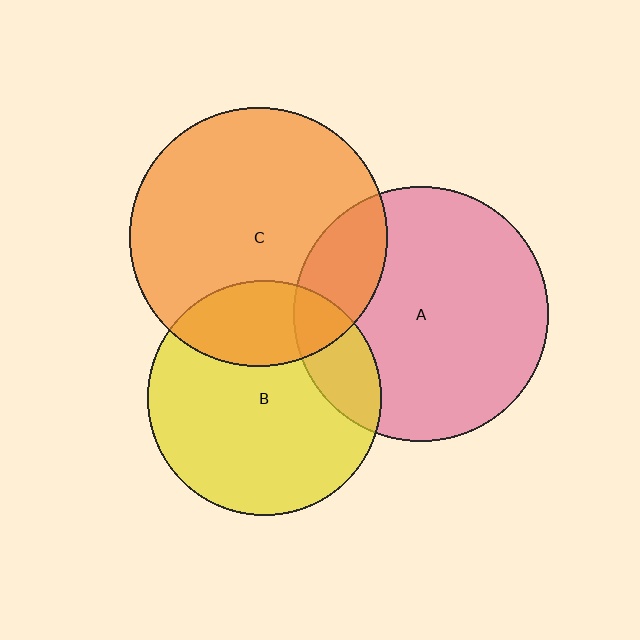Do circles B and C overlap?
Yes.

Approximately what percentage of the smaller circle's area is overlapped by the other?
Approximately 25%.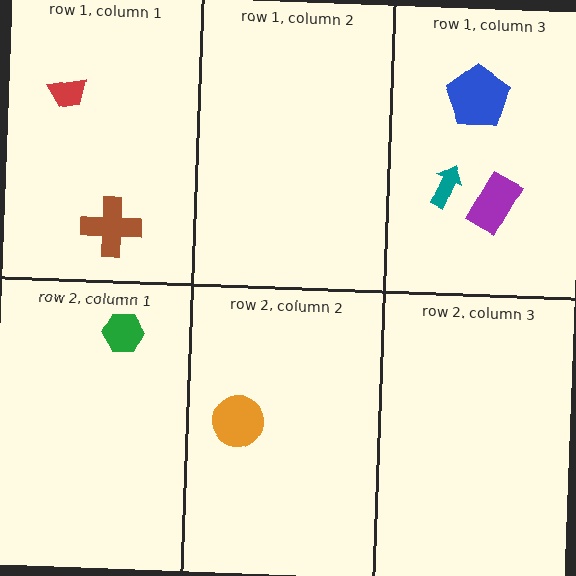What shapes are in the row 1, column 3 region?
The blue pentagon, the teal arrow, the purple rectangle.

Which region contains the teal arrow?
The row 1, column 3 region.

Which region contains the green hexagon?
The row 2, column 1 region.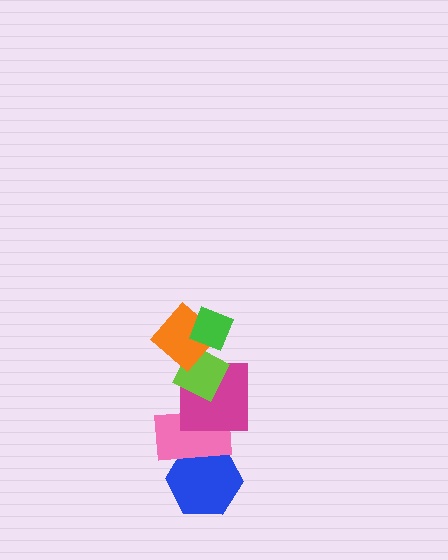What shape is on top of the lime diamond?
The orange diamond is on top of the lime diamond.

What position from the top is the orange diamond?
The orange diamond is 2nd from the top.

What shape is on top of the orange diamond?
The green diamond is on top of the orange diamond.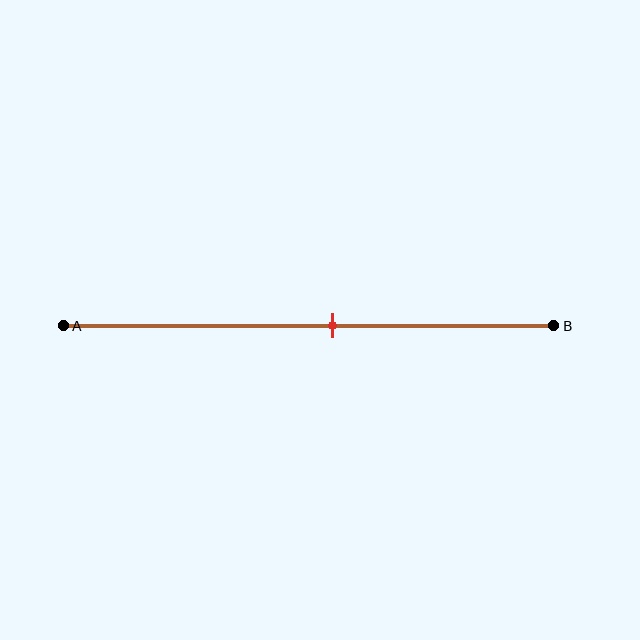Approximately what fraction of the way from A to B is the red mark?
The red mark is approximately 55% of the way from A to B.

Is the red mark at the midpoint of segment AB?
No, the mark is at about 55% from A, not at the 50% midpoint.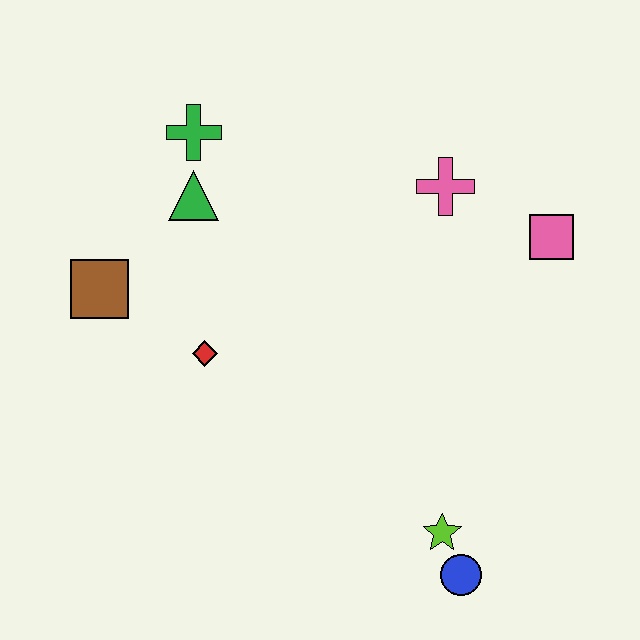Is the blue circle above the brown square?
No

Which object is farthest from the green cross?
The blue circle is farthest from the green cross.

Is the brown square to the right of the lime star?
No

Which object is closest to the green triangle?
The green cross is closest to the green triangle.